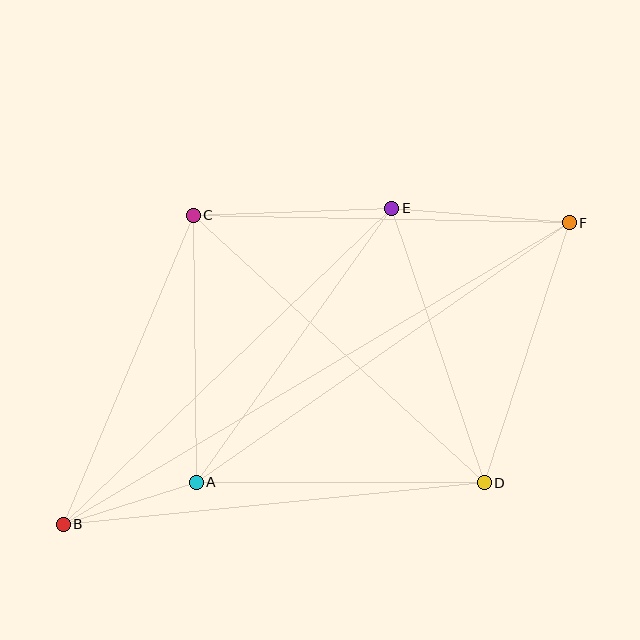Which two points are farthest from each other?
Points B and F are farthest from each other.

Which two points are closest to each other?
Points A and B are closest to each other.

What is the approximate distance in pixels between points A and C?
The distance between A and C is approximately 267 pixels.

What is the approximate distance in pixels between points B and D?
The distance between B and D is approximately 423 pixels.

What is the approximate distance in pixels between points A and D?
The distance between A and D is approximately 288 pixels.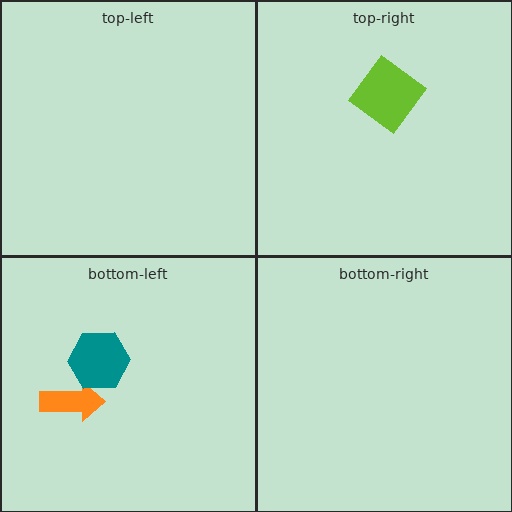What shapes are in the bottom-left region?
The orange arrow, the teal hexagon.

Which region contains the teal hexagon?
The bottom-left region.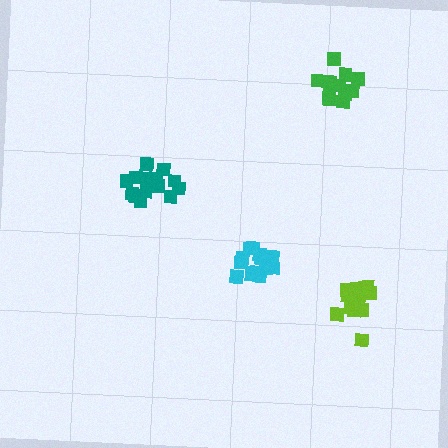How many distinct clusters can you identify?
There are 4 distinct clusters.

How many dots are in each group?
Group 1: 13 dots, Group 2: 14 dots, Group 3: 15 dots, Group 4: 15 dots (57 total).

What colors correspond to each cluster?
The clusters are colored: green, cyan, lime, teal.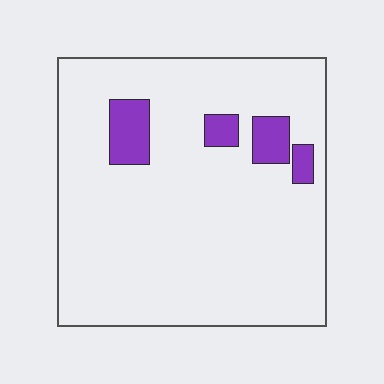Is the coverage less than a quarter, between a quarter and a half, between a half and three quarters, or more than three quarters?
Less than a quarter.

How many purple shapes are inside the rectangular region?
4.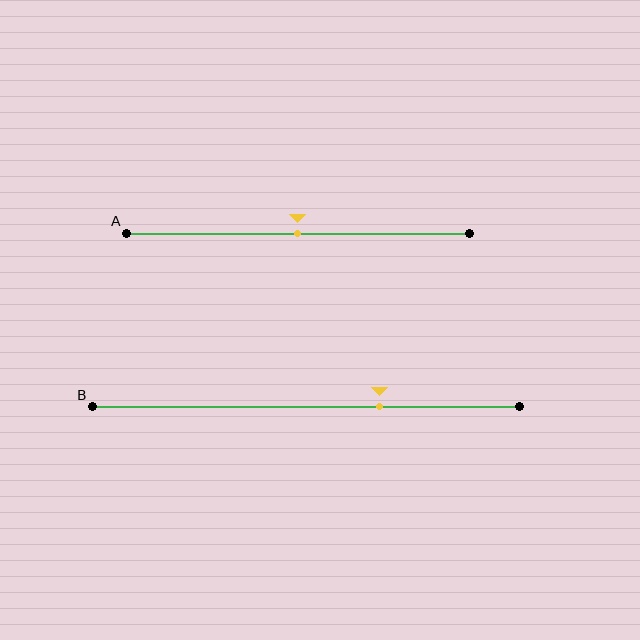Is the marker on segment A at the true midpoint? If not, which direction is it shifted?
Yes, the marker on segment A is at the true midpoint.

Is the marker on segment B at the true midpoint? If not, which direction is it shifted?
No, the marker on segment B is shifted to the right by about 17% of the segment length.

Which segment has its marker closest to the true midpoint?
Segment A has its marker closest to the true midpoint.